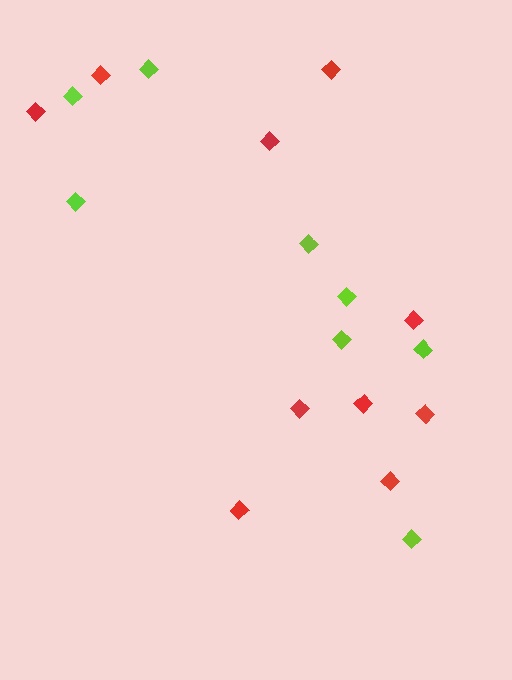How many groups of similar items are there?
There are 2 groups: one group of red diamonds (10) and one group of lime diamonds (8).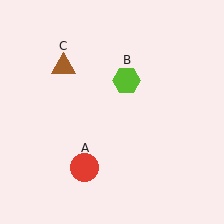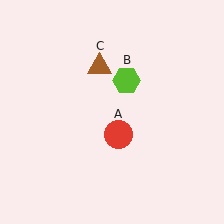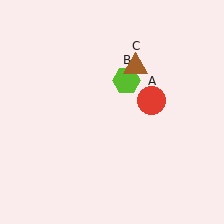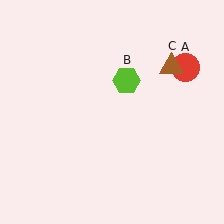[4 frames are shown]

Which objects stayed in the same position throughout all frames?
Lime hexagon (object B) remained stationary.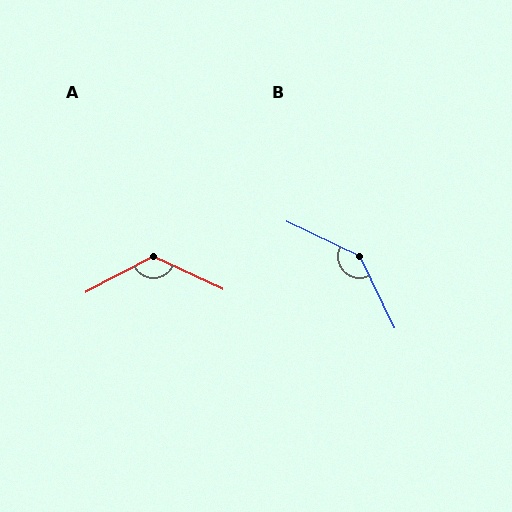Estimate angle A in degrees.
Approximately 127 degrees.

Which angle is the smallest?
A, at approximately 127 degrees.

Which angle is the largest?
B, at approximately 141 degrees.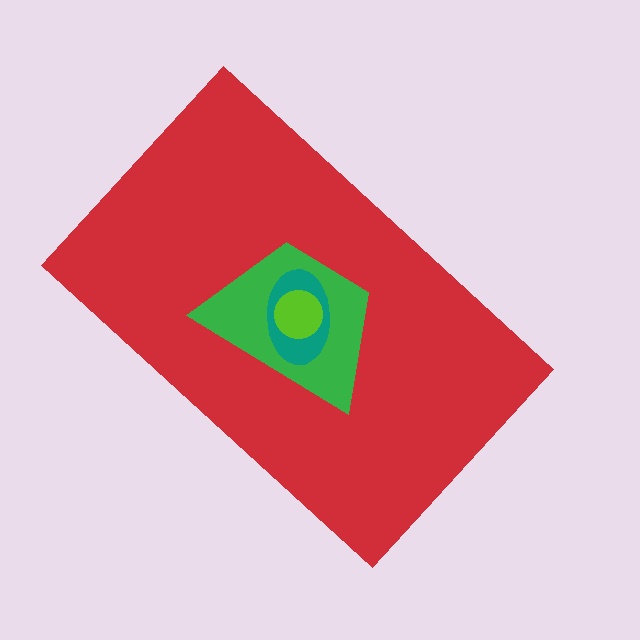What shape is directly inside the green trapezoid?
The teal ellipse.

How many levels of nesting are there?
4.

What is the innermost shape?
The lime circle.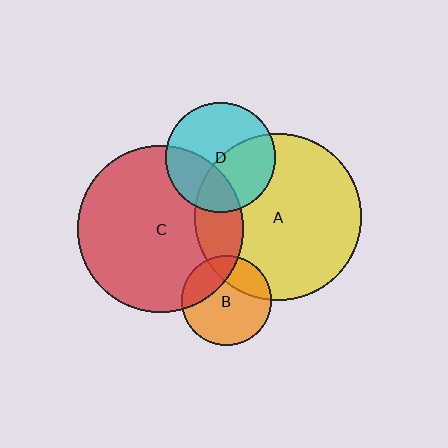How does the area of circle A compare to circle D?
Approximately 2.3 times.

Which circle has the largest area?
Circle A (yellow).